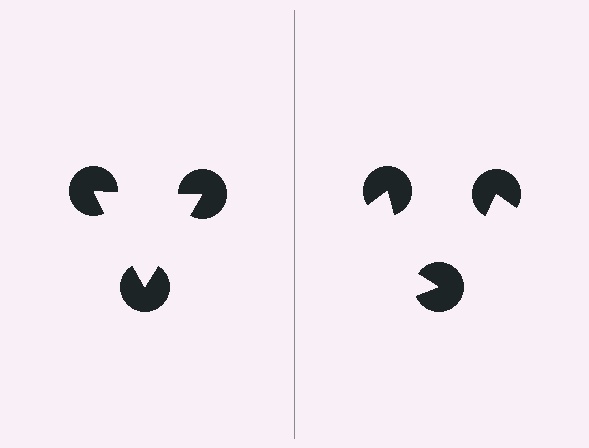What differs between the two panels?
The pac-man discs are positioned identically on both sides; only the wedge orientations differ. On the left they align to a triangle; on the right they are misaligned.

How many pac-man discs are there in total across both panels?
6 — 3 on each side.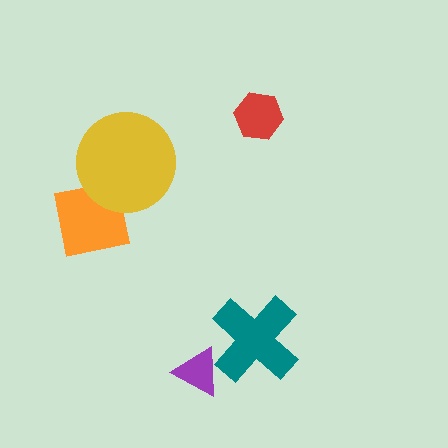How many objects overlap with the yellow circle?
1 object overlaps with the yellow circle.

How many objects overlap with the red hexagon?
0 objects overlap with the red hexagon.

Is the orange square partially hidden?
Yes, it is partially covered by another shape.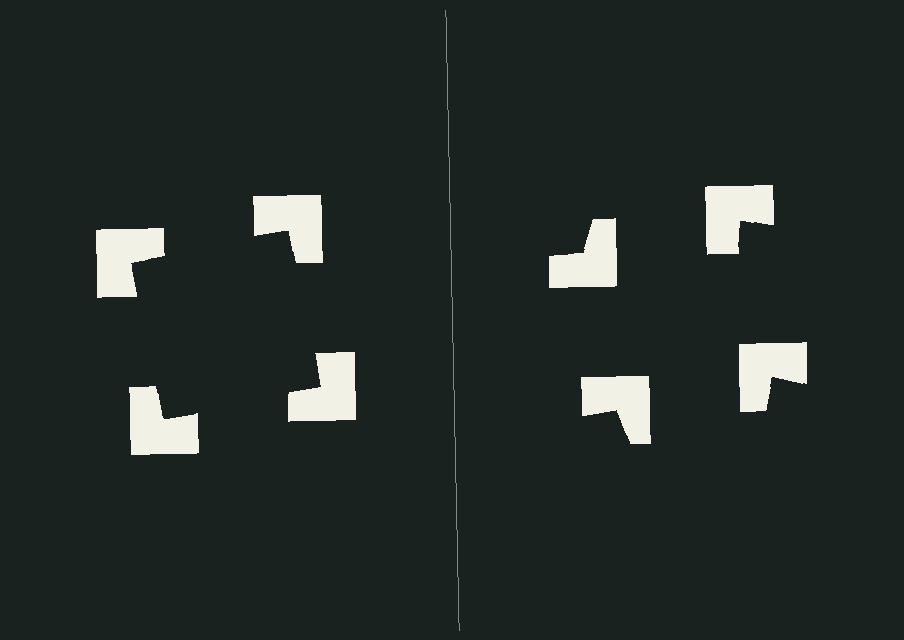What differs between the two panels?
The notched squares are positioned identically on both sides; only the wedge orientations differ. On the left they align to a square; on the right they are misaligned.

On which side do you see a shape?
An illusory square appears on the left side. On the right side the wedge cuts are rotated, so no coherent shape forms.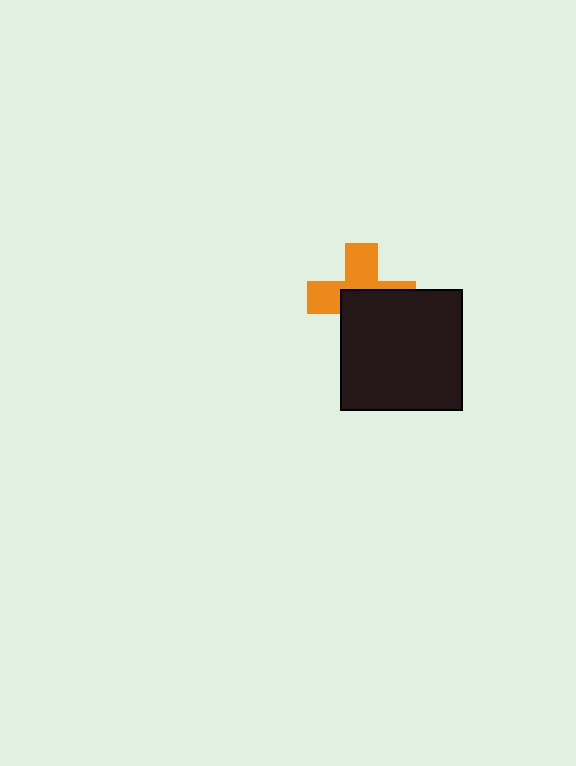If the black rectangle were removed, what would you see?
You would see the complete orange cross.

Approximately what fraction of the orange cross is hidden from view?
Roughly 52% of the orange cross is hidden behind the black rectangle.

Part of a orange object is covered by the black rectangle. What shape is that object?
It is a cross.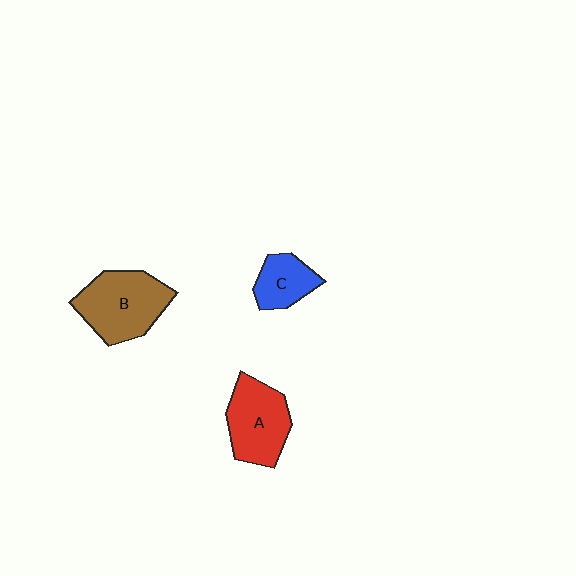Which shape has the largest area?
Shape B (brown).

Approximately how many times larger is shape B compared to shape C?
Approximately 1.9 times.